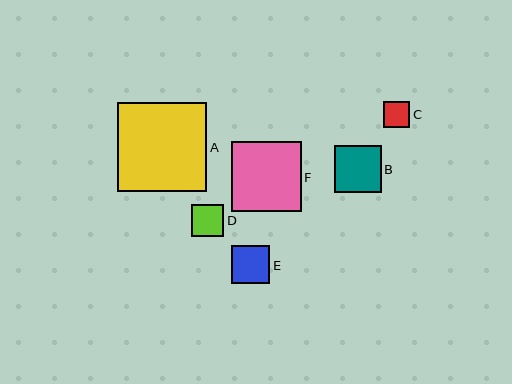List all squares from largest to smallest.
From largest to smallest: A, F, B, E, D, C.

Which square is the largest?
Square A is the largest with a size of approximately 89 pixels.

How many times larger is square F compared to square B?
Square F is approximately 1.5 times the size of square B.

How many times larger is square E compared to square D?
Square E is approximately 1.2 times the size of square D.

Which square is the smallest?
Square C is the smallest with a size of approximately 26 pixels.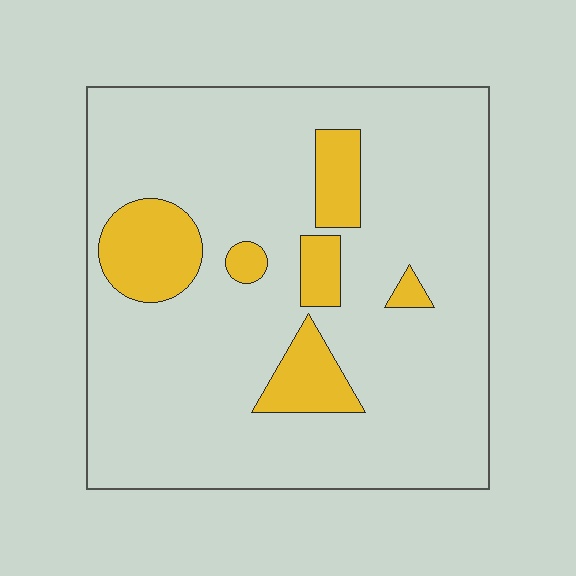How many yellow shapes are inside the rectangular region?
6.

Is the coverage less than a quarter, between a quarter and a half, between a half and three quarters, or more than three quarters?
Less than a quarter.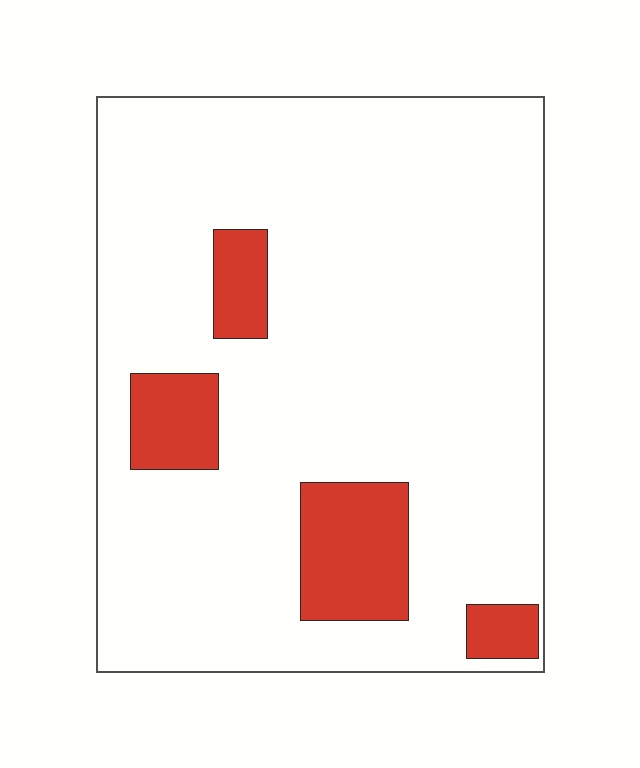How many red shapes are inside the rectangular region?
4.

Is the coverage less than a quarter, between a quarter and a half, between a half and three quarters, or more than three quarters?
Less than a quarter.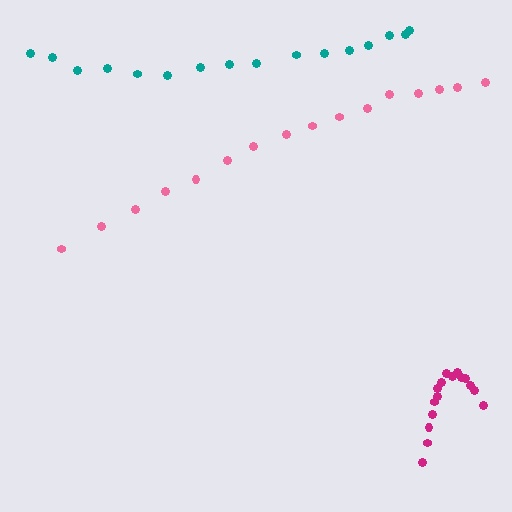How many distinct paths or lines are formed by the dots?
There are 3 distinct paths.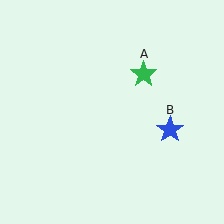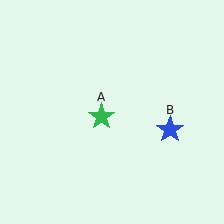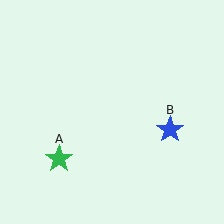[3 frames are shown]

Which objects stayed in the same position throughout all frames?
Blue star (object B) remained stationary.